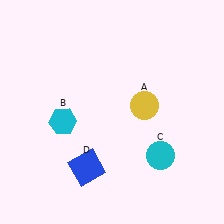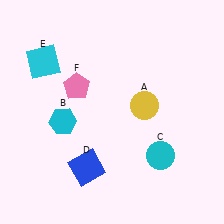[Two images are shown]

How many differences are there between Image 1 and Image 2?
There are 2 differences between the two images.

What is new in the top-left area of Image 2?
A pink pentagon (F) was added in the top-left area of Image 2.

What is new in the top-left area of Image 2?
A cyan square (E) was added in the top-left area of Image 2.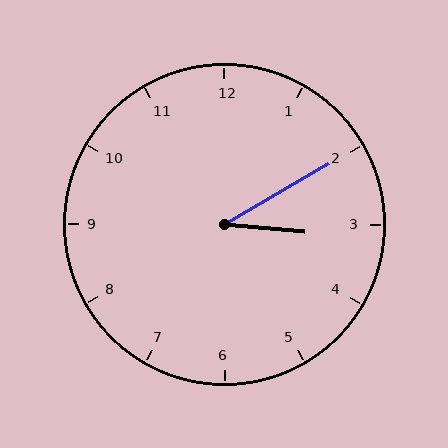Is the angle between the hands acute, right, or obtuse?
It is acute.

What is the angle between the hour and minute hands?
Approximately 35 degrees.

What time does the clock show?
3:10.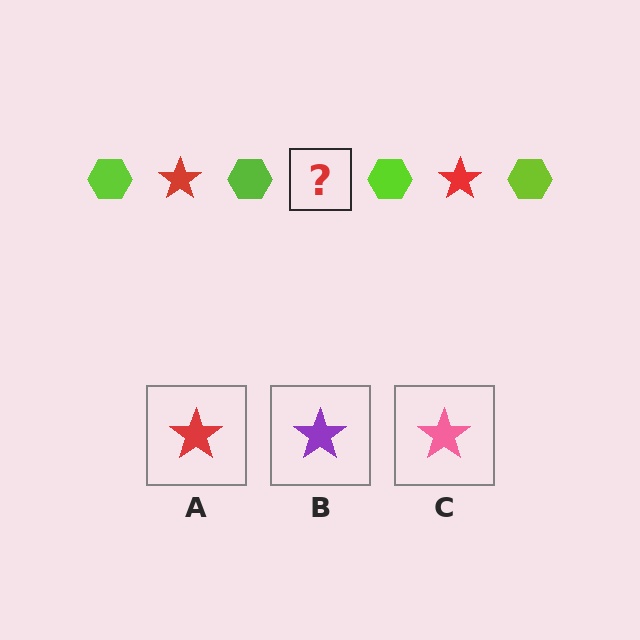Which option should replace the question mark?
Option A.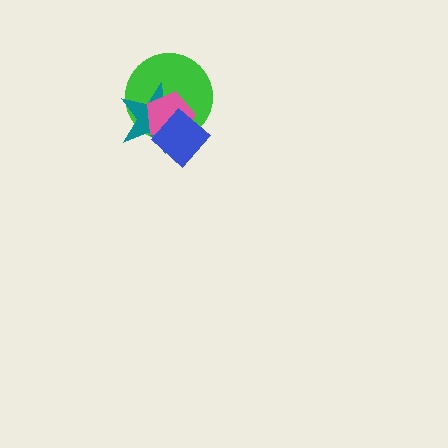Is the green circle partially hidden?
Yes, it is partially covered by another shape.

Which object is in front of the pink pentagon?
The blue diamond is in front of the pink pentagon.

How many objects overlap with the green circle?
3 objects overlap with the green circle.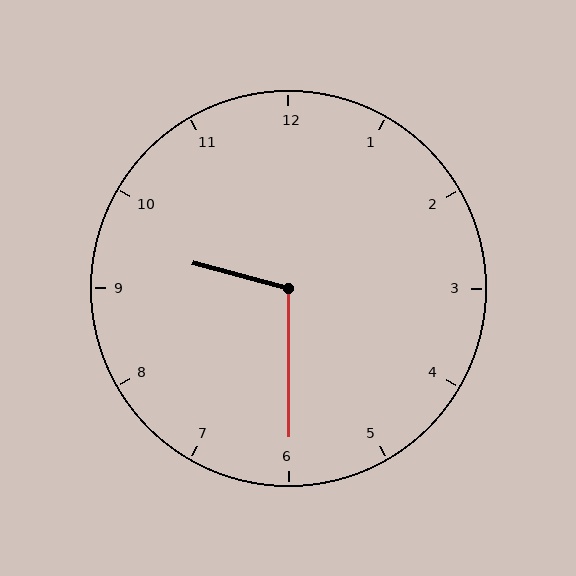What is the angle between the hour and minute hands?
Approximately 105 degrees.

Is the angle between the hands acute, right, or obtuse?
It is obtuse.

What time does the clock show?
9:30.